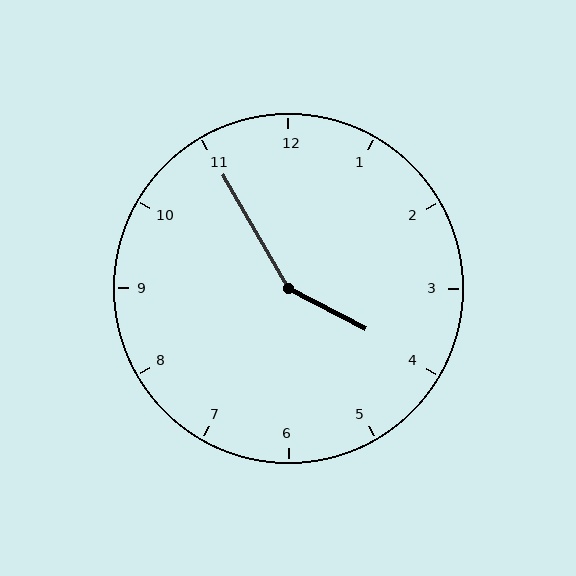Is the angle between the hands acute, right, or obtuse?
It is obtuse.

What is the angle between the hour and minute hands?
Approximately 148 degrees.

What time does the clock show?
3:55.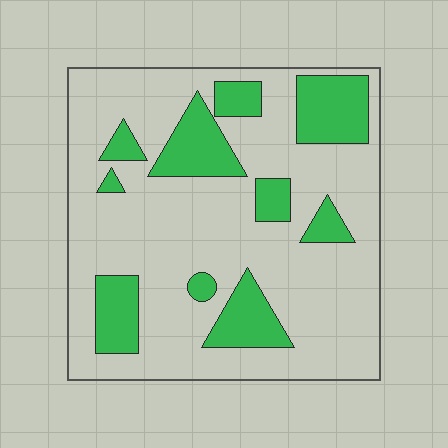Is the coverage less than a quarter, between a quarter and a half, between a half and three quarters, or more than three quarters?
Less than a quarter.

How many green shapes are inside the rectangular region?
10.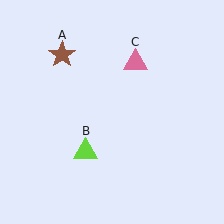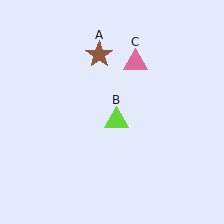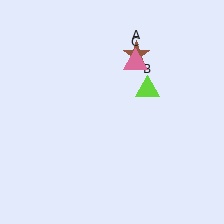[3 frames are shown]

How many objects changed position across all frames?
2 objects changed position: brown star (object A), lime triangle (object B).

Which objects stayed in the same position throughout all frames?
Pink triangle (object C) remained stationary.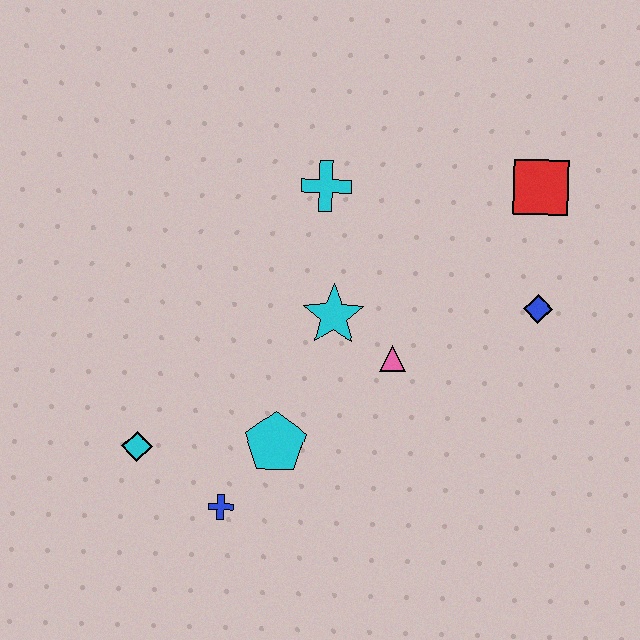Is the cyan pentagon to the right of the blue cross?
Yes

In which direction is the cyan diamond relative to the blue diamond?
The cyan diamond is to the left of the blue diamond.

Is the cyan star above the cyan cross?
No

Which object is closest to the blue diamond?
The red square is closest to the blue diamond.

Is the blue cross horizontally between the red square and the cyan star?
No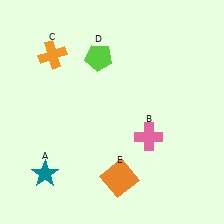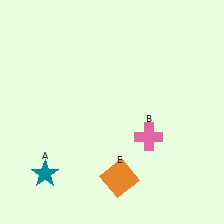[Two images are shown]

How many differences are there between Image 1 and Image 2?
There are 2 differences between the two images.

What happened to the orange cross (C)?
The orange cross (C) was removed in Image 2. It was in the top-left area of Image 1.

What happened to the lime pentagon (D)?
The lime pentagon (D) was removed in Image 2. It was in the top-left area of Image 1.